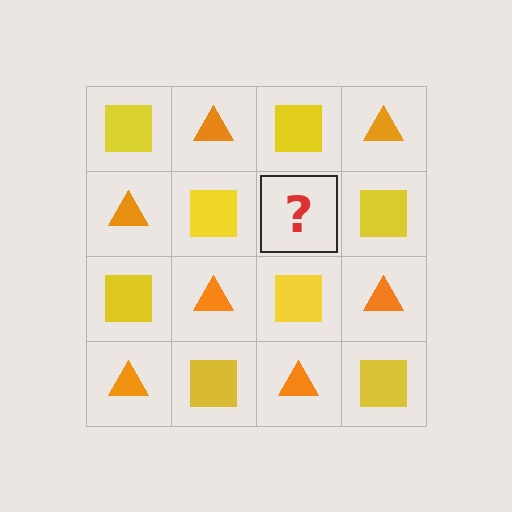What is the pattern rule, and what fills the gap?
The rule is that it alternates yellow square and orange triangle in a checkerboard pattern. The gap should be filled with an orange triangle.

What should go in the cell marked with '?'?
The missing cell should contain an orange triangle.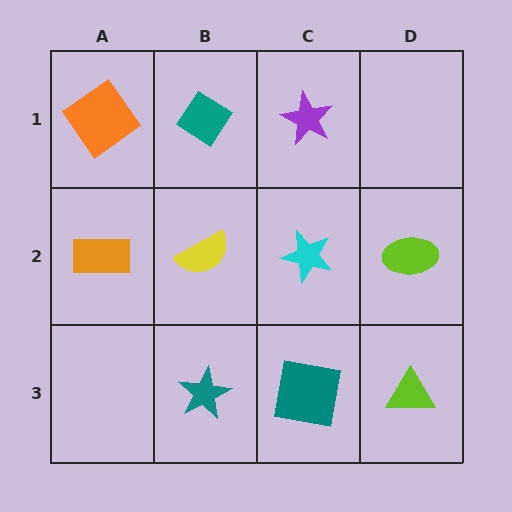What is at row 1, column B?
A teal diamond.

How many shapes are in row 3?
3 shapes.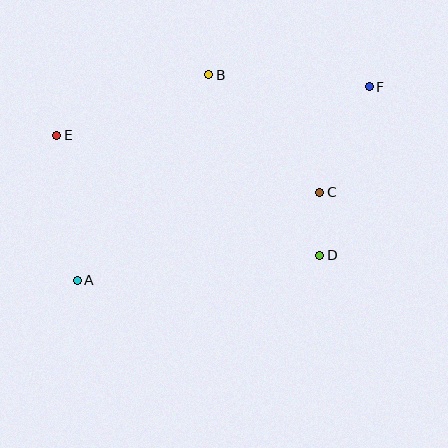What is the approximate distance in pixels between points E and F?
The distance between E and F is approximately 316 pixels.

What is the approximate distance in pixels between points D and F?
The distance between D and F is approximately 175 pixels.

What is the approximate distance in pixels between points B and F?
The distance between B and F is approximately 161 pixels.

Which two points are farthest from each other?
Points A and F are farthest from each other.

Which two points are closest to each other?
Points C and D are closest to each other.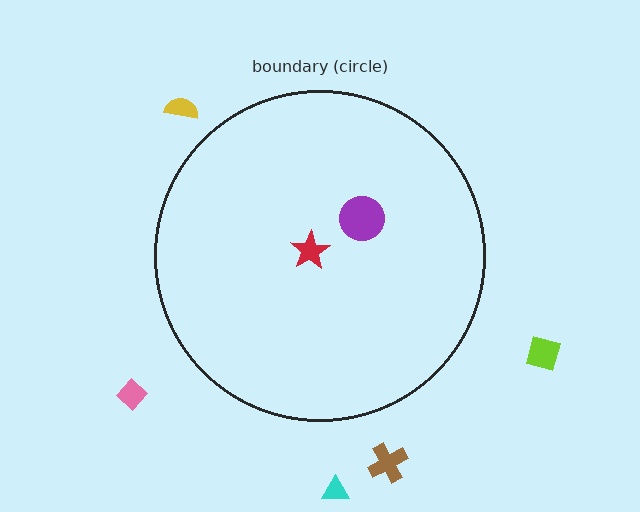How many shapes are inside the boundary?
2 inside, 5 outside.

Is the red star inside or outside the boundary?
Inside.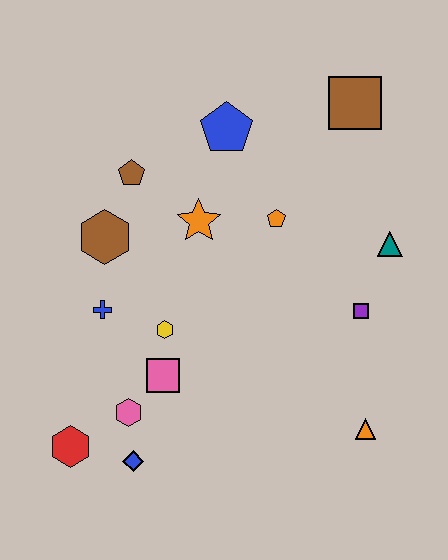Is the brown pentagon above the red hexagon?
Yes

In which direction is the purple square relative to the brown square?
The purple square is below the brown square.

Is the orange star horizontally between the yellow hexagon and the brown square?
Yes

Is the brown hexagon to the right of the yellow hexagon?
No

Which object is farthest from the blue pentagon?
The red hexagon is farthest from the blue pentagon.